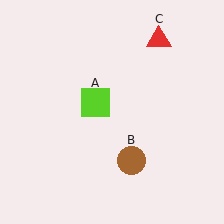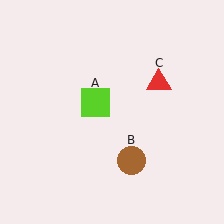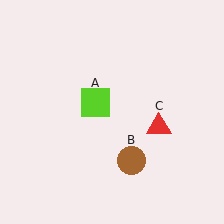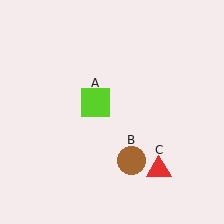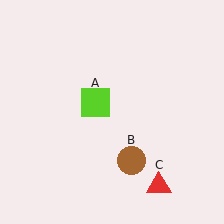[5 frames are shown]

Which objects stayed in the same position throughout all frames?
Lime square (object A) and brown circle (object B) remained stationary.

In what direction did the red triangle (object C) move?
The red triangle (object C) moved down.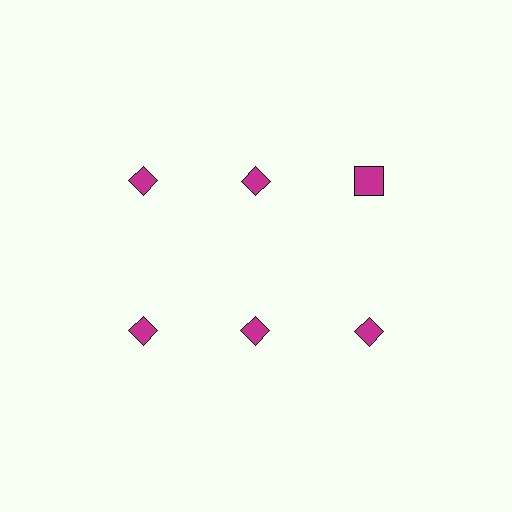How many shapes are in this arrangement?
There are 6 shapes arranged in a grid pattern.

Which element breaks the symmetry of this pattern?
The magenta square in the top row, center column breaks the symmetry. All other shapes are magenta diamonds.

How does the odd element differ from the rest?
It has a different shape: square instead of diamond.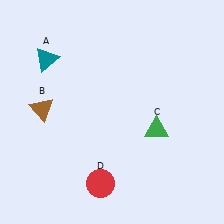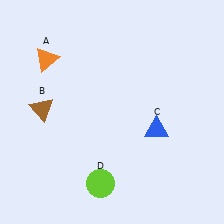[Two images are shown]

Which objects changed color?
A changed from teal to orange. C changed from green to blue. D changed from red to lime.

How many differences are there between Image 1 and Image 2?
There are 3 differences between the two images.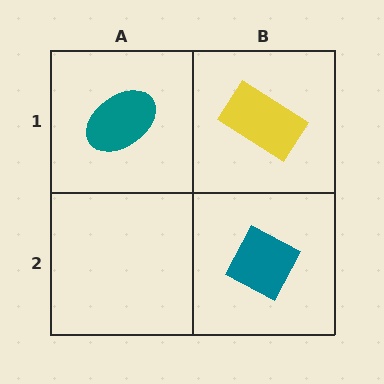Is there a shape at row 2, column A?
No, that cell is empty.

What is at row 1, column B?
A yellow rectangle.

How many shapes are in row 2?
1 shape.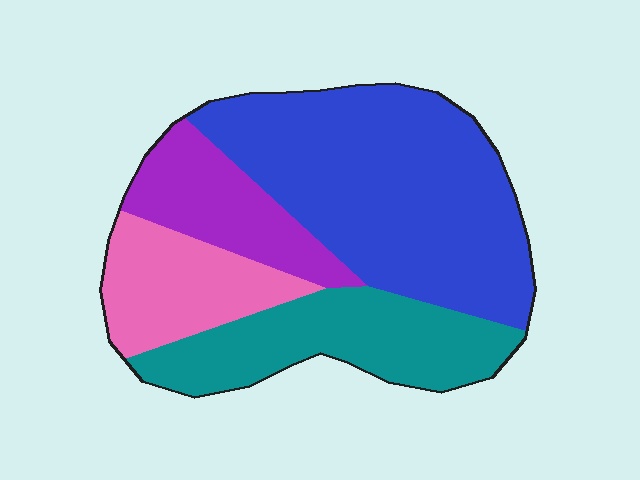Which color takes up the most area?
Blue, at roughly 45%.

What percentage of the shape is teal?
Teal covers 23% of the shape.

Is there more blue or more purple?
Blue.